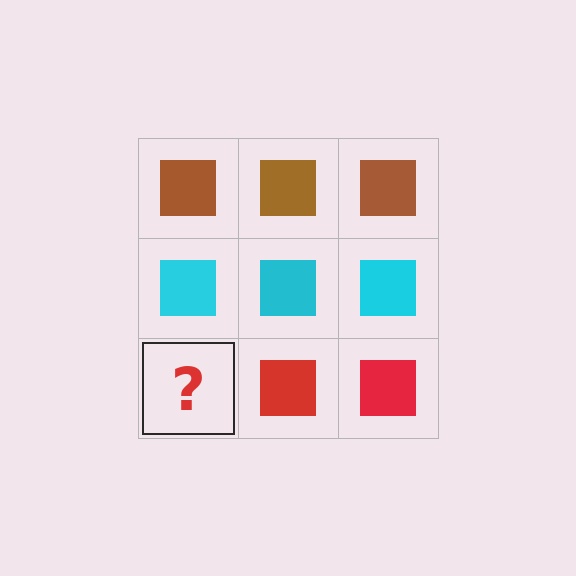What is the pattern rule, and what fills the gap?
The rule is that each row has a consistent color. The gap should be filled with a red square.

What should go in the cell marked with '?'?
The missing cell should contain a red square.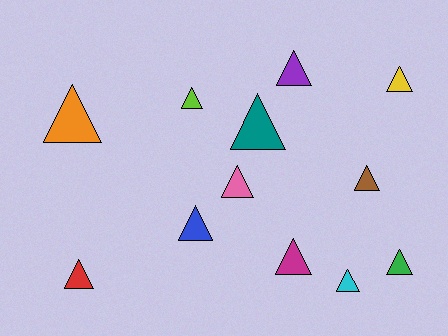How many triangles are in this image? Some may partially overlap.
There are 12 triangles.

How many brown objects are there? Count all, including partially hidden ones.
There is 1 brown object.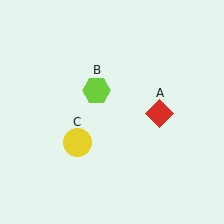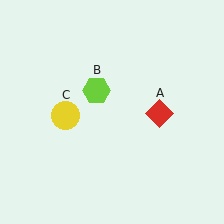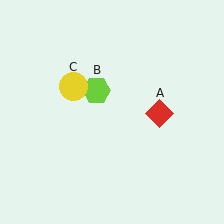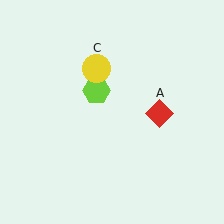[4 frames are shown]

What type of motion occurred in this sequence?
The yellow circle (object C) rotated clockwise around the center of the scene.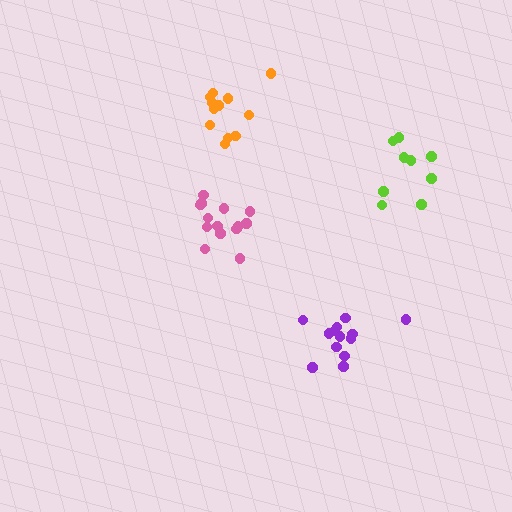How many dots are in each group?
Group 1: 14 dots, Group 2: 12 dots, Group 3: 9 dots, Group 4: 13 dots (48 total).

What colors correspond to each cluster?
The clusters are colored: pink, orange, lime, purple.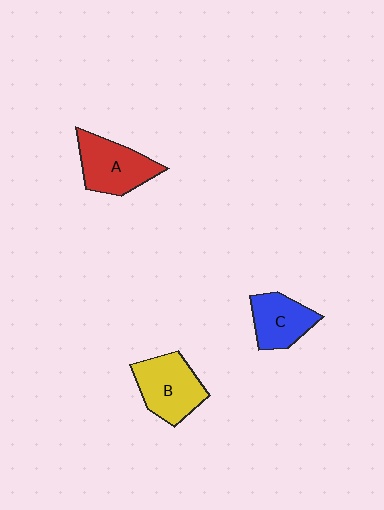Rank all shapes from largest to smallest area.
From largest to smallest: B (yellow), A (red), C (blue).